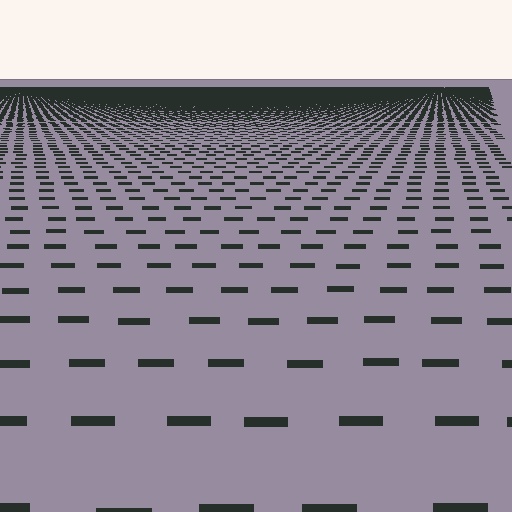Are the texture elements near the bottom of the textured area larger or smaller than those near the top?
Larger. Near the bottom, elements are closer to the viewer and appear at a bigger on-screen size.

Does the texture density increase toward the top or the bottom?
Density increases toward the top.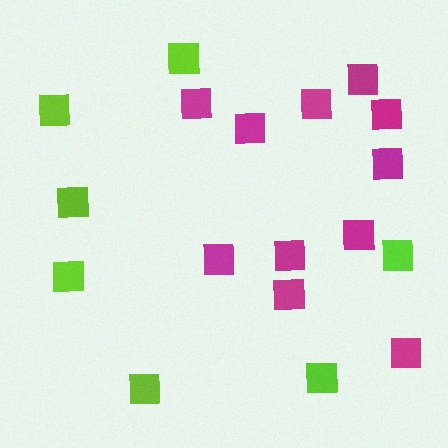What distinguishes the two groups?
There are 2 groups: one group of lime squares (7) and one group of magenta squares (11).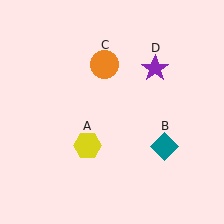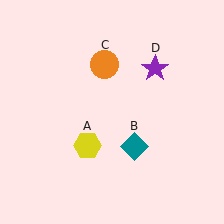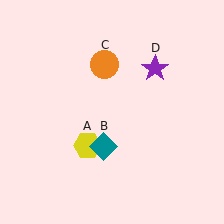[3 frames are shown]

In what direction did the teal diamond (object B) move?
The teal diamond (object B) moved left.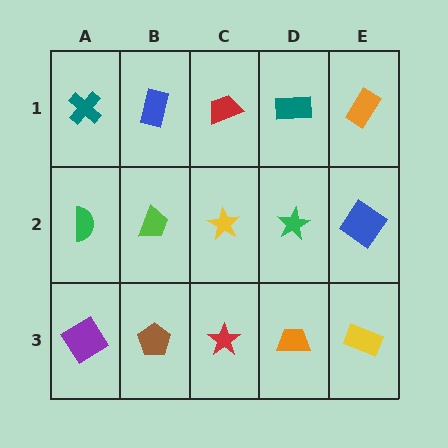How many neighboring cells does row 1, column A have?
2.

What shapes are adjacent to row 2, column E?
An orange rectangle (row 1, column E), a yellow rectangle (row 3, column E), a green star (row 2, column D).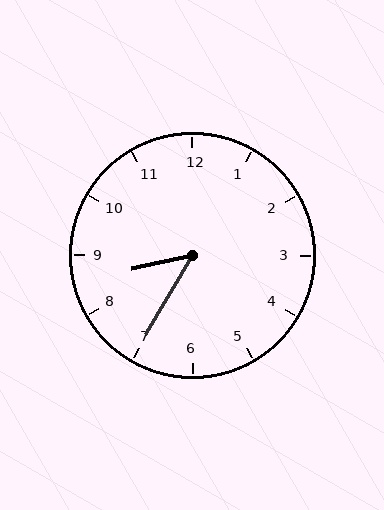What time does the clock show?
8:35.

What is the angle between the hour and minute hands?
Approximately 48 degrees.